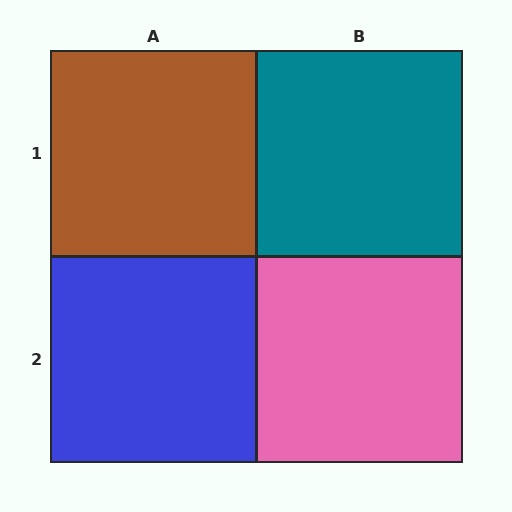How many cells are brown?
1 cell is brown.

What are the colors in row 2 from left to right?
Blue, pink.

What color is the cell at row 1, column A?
Brown.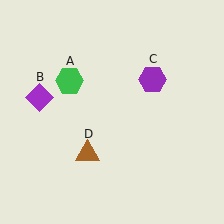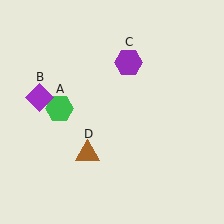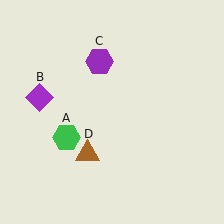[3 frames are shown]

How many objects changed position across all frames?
2 objects changed position: green hexagon (object A), purple hexagon (object C).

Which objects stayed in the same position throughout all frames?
Purple diamond (object B) and brown triangle (object D) remained stationary.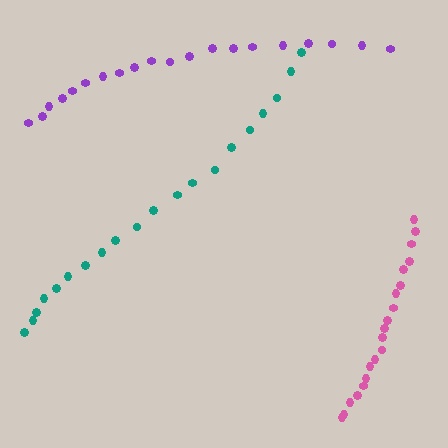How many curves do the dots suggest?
There are 3 distinct paths.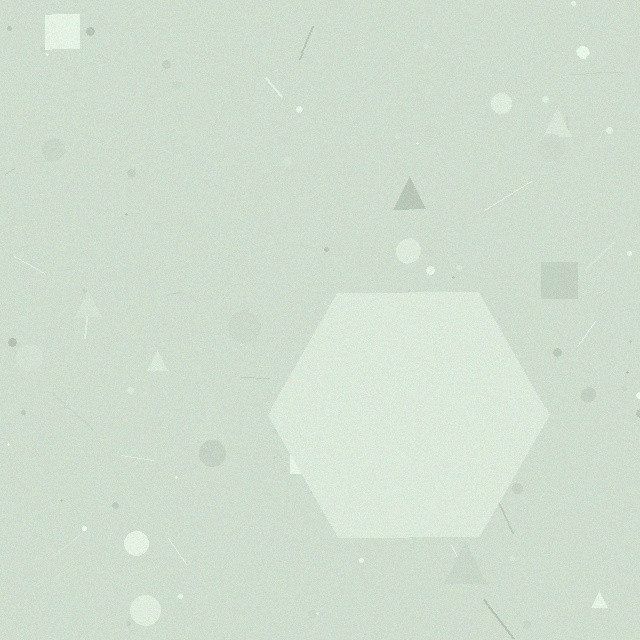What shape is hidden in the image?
A hexagon is hidden in the image.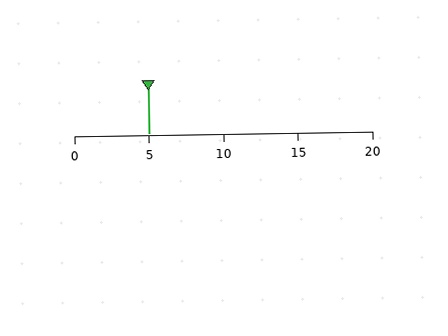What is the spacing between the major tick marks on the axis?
The major ticks are spaced 5 apart.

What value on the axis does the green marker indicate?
The marker indicates approximately 5.